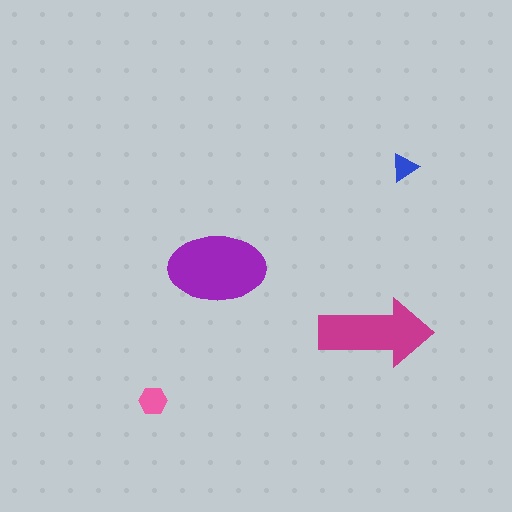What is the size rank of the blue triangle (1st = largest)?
4th.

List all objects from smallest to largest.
The blue triangle, the pink hexagon, the magenta arrow, the purple ellipse.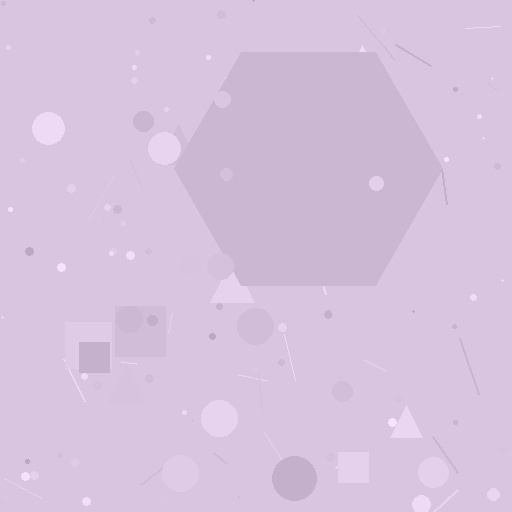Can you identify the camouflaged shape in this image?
The camouflaged shape is a hexagon.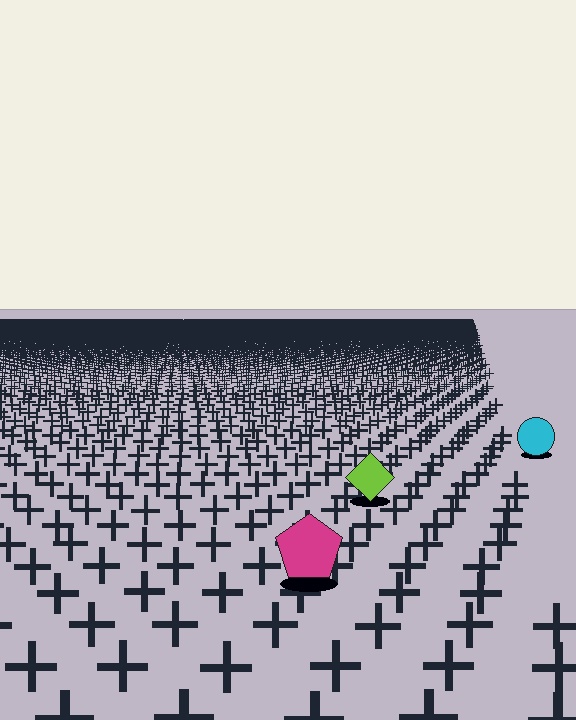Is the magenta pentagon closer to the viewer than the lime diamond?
Yes. The magenta pentagon is closer — you can tell from the texture gradient: the ground texture is coarser near it.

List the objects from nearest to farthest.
From nearest to farthest: the magenta pentagon, the lime diamond, the cyan circle.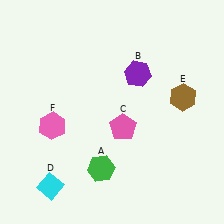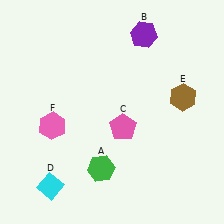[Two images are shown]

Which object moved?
The purple hexagon (B) moved up.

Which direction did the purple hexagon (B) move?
The purple hexagon (B) moved up.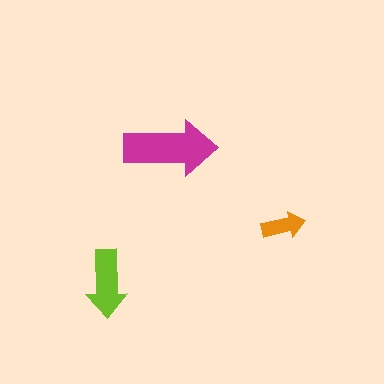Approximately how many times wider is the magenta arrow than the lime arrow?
About 1.5 times wider.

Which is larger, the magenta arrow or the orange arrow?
The magenta one.